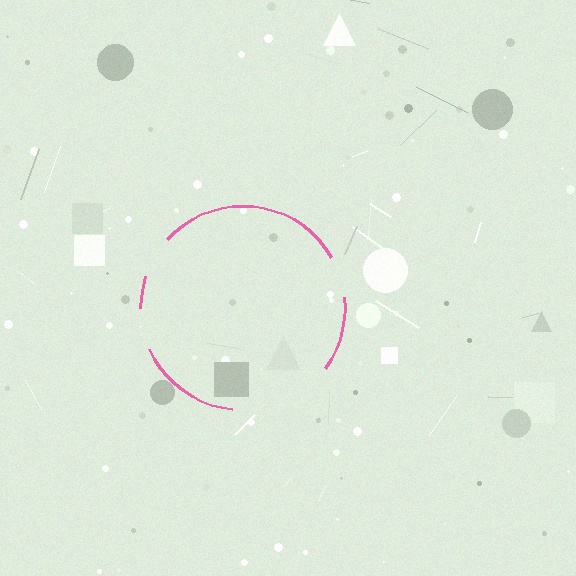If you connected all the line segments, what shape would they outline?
They would outline a circle.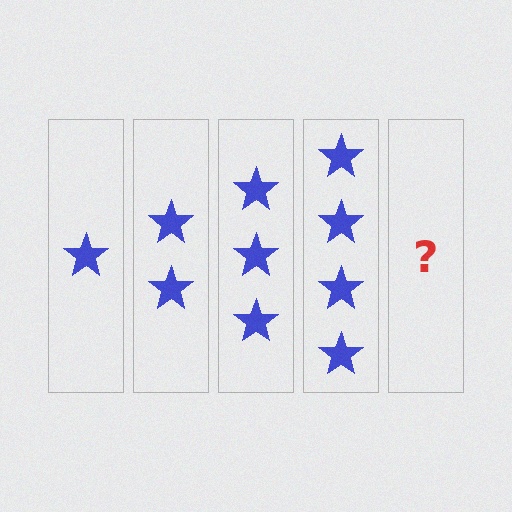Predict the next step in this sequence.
The next step is 5 stars.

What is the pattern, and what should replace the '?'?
The pattern is that each step adds one more star. The '?' should be 5 stars.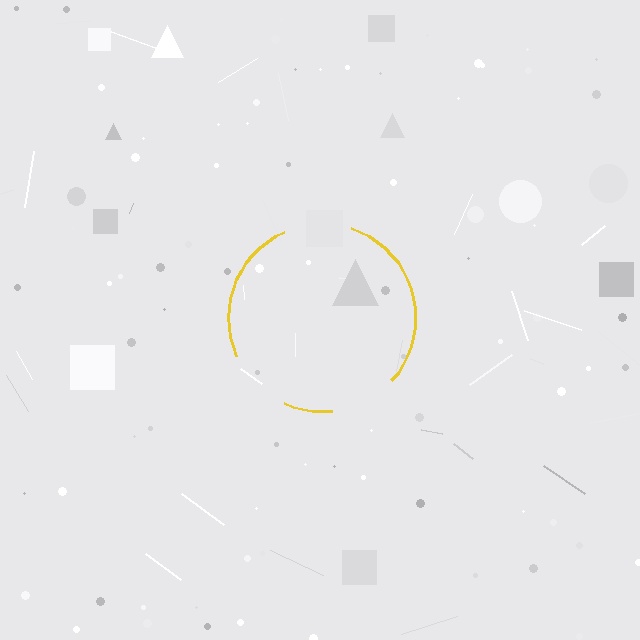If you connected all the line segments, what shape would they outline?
They would outline a circle.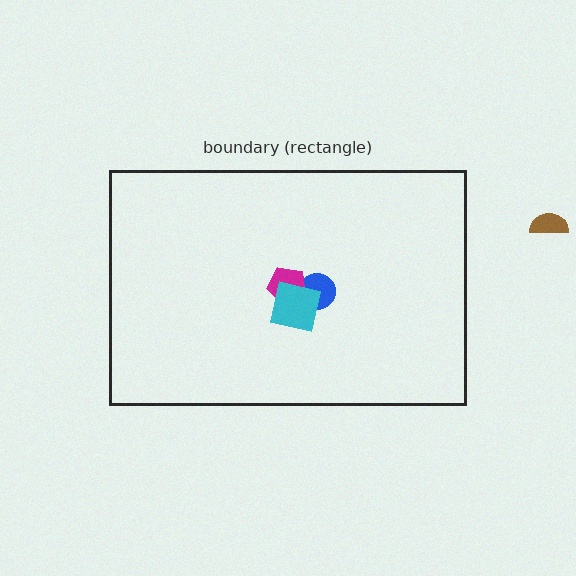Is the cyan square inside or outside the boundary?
Inside.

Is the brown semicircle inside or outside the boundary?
Outside.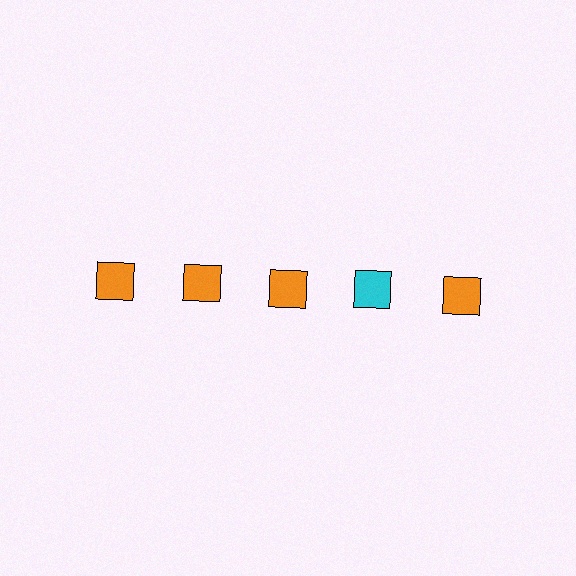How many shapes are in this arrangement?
There are 5 shapes arranged in a grid pattern.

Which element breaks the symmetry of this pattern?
The cyan square in the top row, second from right column breaks the symmetry. All other shapes are orange squares.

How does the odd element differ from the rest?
It has a different color: cyan instead of orange.